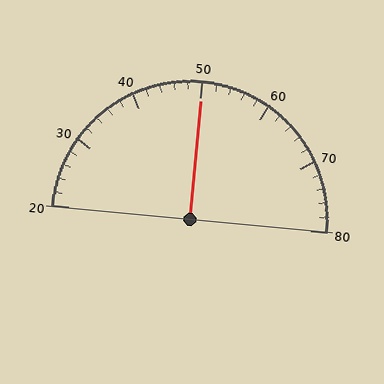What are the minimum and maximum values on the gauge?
The gauge ranges from 20 to 80.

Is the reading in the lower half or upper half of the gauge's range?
The reading is in the upper half of the range (20 to 80).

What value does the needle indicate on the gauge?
The needle indicates approximately 50.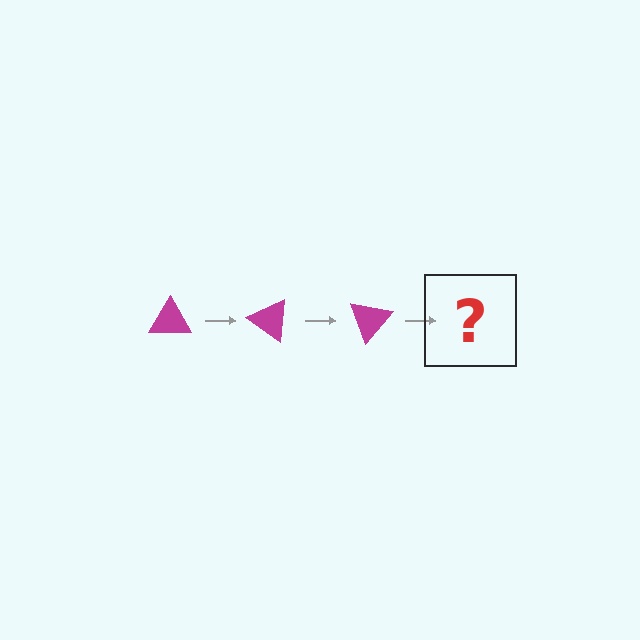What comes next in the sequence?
The next element should be a magenta triangle rotated 105 degrees.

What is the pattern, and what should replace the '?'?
The pattern is that the triangle rotates 35 degrees each step. The '?' should be a magenta triangle rotated 105 degrees.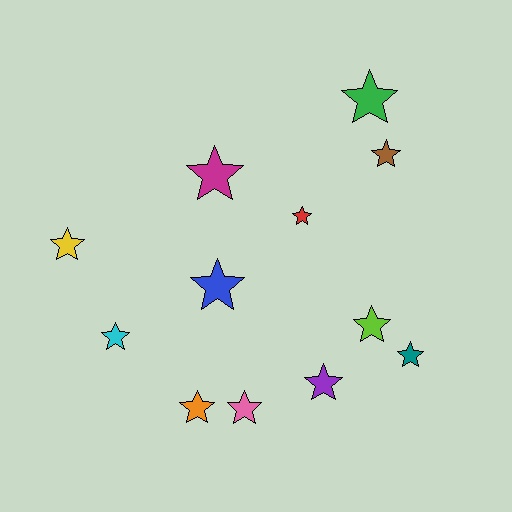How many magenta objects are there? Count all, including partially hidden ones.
There is 1 magenta object.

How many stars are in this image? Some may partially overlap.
There are 12 stars.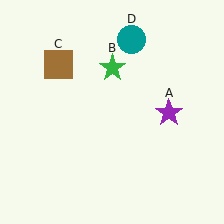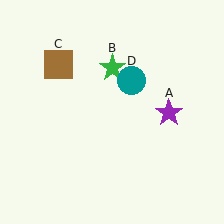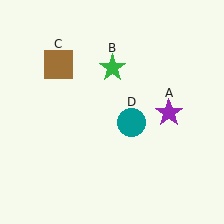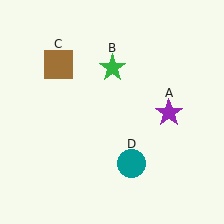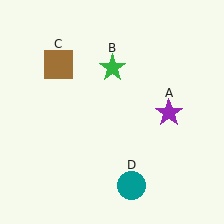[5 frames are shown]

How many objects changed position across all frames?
1 object changed position: teal circle (object D).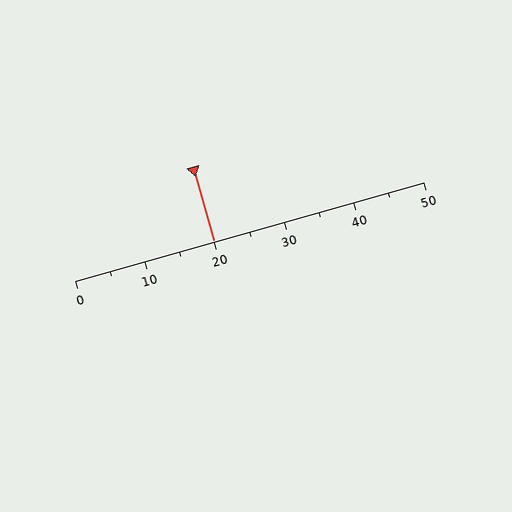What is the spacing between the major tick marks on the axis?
The major ticks are spaced 10 apart.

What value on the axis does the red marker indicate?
The marker indicates approximately 20.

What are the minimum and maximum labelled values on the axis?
The axis runs from 0 to 50.